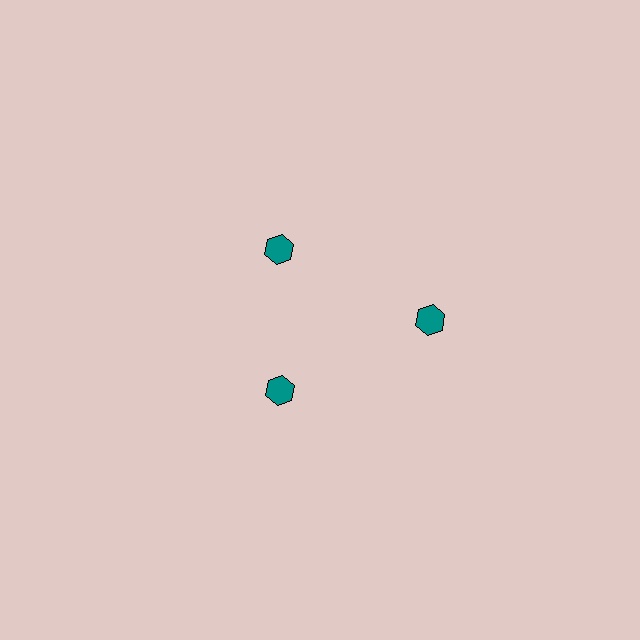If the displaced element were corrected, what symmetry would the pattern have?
It would have 3-fold rotational symmetry — the pattern would map onto itself every 120 degrees.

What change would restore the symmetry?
The symmetry would be restored by moving it inward, back onto the ring so that all 3 hexagons sit at equal angles and equal distance from the center.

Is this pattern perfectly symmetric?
No. The 3 teal hexagons are arranged in a ring, but one element near the 3 o'clock position is pushed outward from the center, breaking the 3-fold rotational symmetry.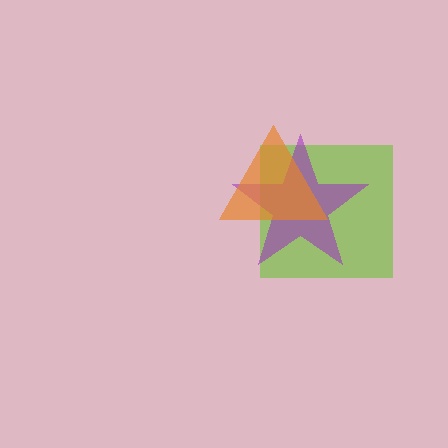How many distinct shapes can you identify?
There are 3 distinct shapes: a lime square, a purple star, an orange triangle.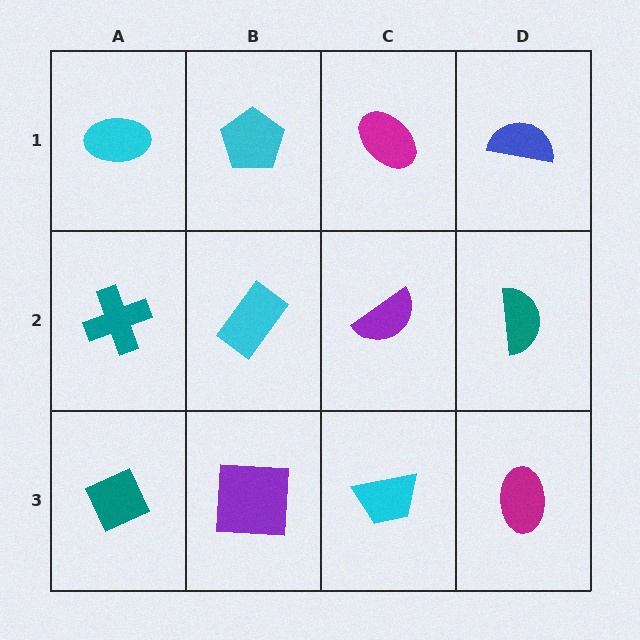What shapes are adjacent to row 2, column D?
A blue semicircle (row 1, column D), a magenta ellipse (row 3, column D), a purple semicircle (row 2, column C).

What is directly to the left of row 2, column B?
A teal cross.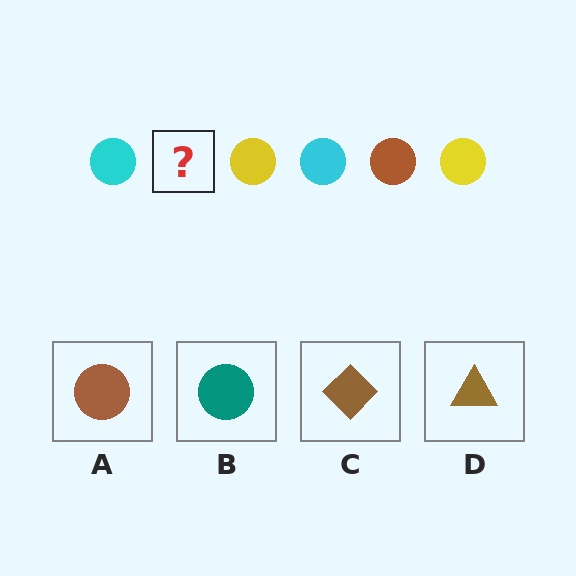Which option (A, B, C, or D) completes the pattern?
A.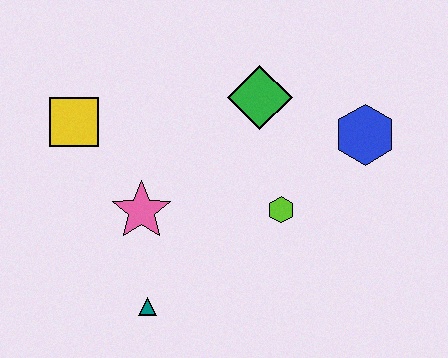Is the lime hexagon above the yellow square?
No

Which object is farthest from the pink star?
The blue hexagon is farthest from the pink star.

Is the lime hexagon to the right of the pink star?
Yes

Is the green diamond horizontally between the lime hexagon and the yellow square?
Yes